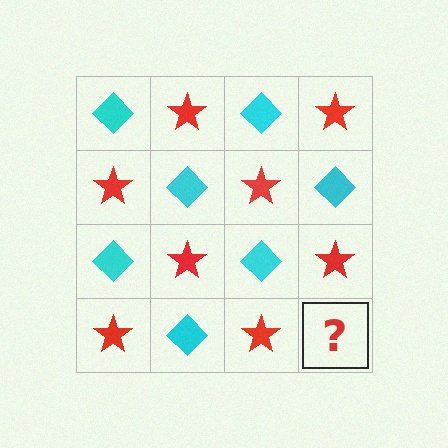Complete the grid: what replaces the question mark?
The question mark should be replaced with a cyan diamond.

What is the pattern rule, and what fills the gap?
The rule is that it alternates cyan diamond and red star in a checkerboard pattern. The gap should be filled with a cyan diamond.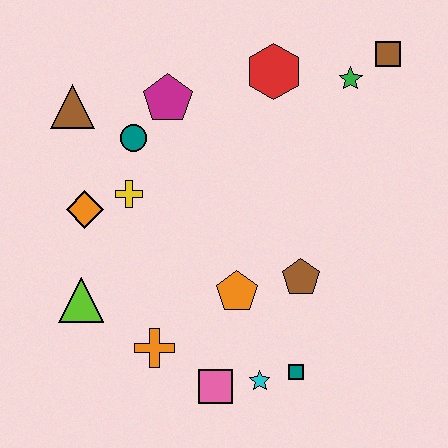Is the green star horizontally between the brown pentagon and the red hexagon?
No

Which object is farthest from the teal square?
The brown triangle is farthest from the teal square.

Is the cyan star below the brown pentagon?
Yes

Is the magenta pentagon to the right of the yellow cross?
Yes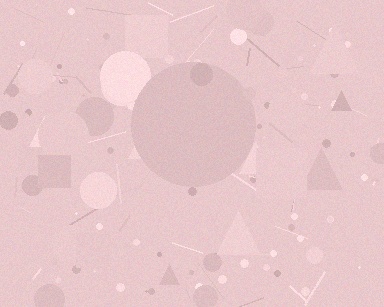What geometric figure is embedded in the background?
A circle is embedded in the background.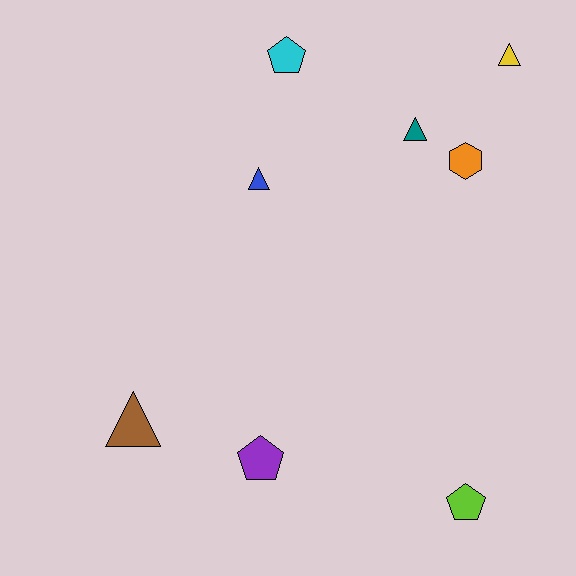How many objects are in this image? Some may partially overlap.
There are 8 objects.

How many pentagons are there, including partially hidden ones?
There are 3 pentagons.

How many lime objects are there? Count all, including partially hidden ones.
There is 1 lime object.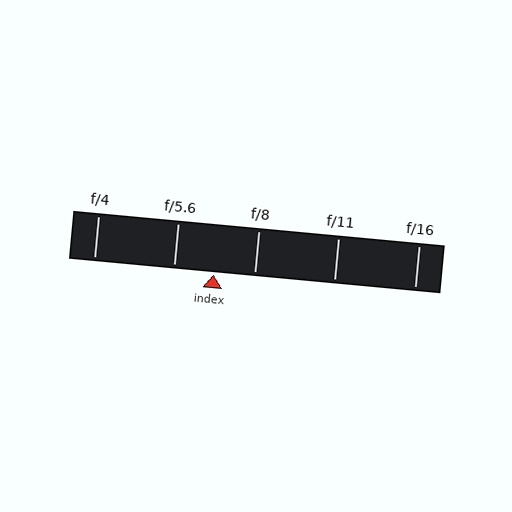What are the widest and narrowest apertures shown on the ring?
The widest aperture shown is f/4 and the narrowest is f/16.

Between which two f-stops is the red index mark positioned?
The index mark is between f/5.6 and f/8.